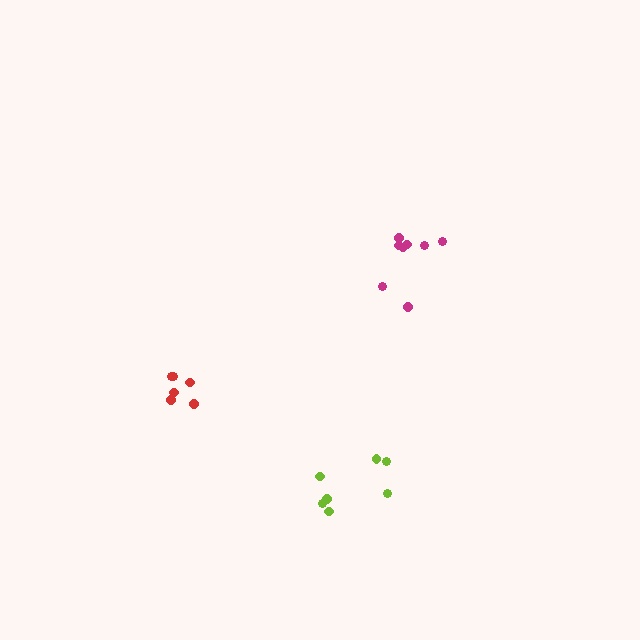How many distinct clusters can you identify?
There are 3 distinct clusters.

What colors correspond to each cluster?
The clusters are colored: lime, red, magenta.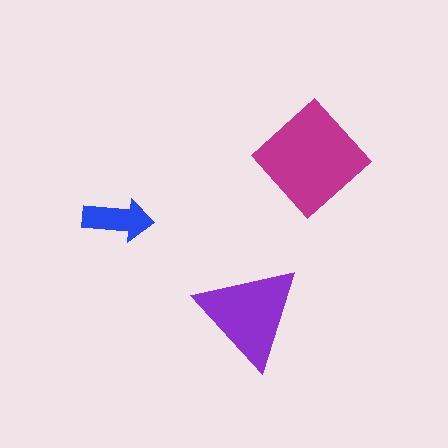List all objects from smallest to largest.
The blue arrow, the purple triangle, the magenta diamond.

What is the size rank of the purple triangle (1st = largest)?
2nd.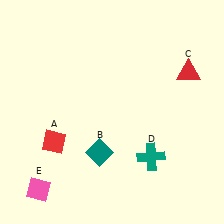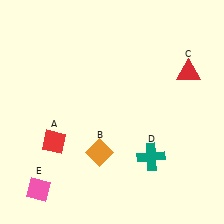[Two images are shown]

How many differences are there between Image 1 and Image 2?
There is 1 difference between the two images.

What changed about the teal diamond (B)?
In Image 1, B is teal. In Image 2, it changed to orange.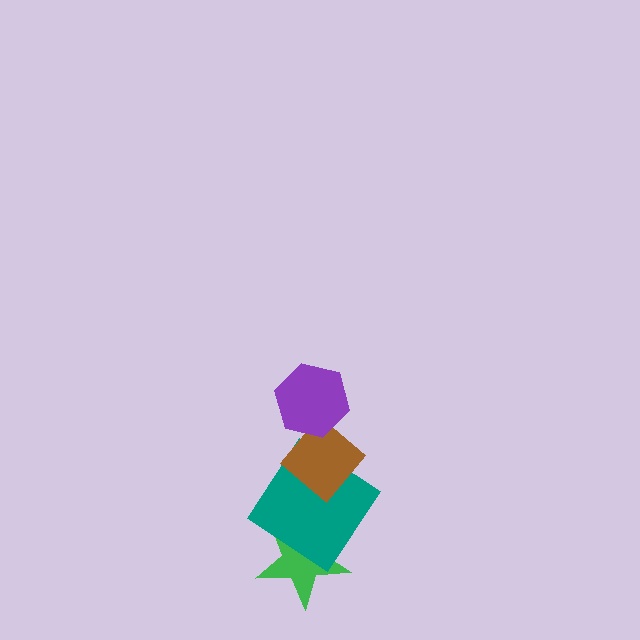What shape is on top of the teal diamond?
The brown diamond is on top of the teal diamond.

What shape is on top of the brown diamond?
The purple hexagon is on top of the brown diamond.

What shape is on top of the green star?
The teal diamond is on top of the green star.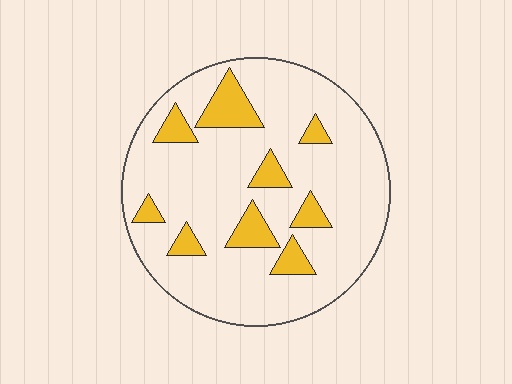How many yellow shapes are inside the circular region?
9.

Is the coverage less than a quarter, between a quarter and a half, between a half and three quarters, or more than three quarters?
Less than a quarter.